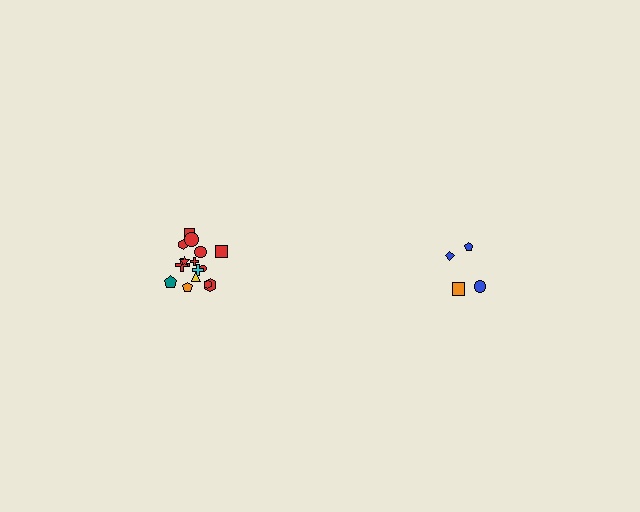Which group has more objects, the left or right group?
The left group.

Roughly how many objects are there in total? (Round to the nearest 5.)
Roughly 20 objects in total.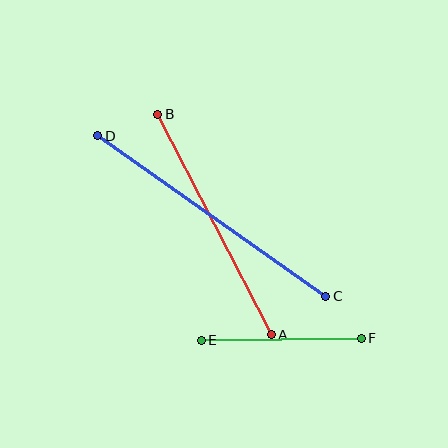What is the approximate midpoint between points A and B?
The midpoint is at approximately (215, 224) pixels.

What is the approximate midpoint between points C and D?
The midpoint is at approximately (212, 216) pixels.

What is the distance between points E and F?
The distance is approximately 160 pixels.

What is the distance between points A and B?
The distance is approximately 248 pixels.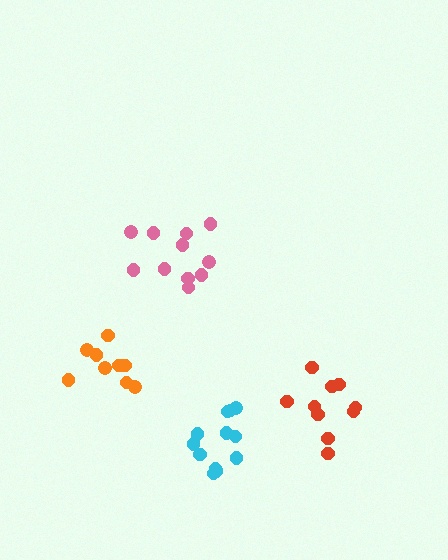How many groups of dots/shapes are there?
There are 4 groups.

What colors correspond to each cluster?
The clusters are colored: pink, cyan, orange, red.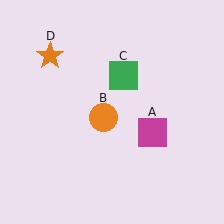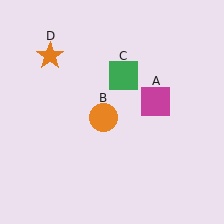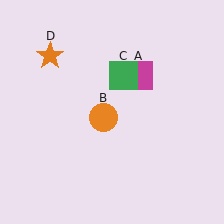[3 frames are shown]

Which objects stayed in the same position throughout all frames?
Orange circle (object B) and green square (object C) and orange star (object D) remained stationary.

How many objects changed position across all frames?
1 object changed position: magenta square (object A).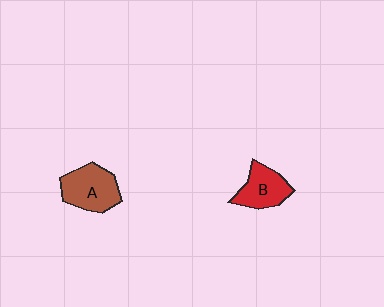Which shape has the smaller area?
Shape B (red).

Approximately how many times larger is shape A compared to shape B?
Approximately 1.2 times.